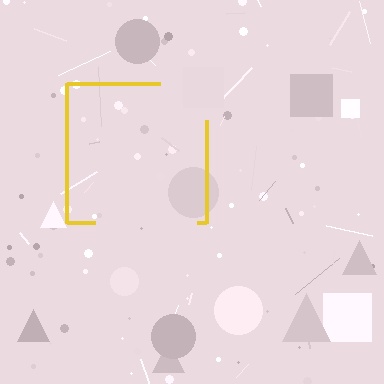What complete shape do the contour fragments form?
The contour fragments form a square.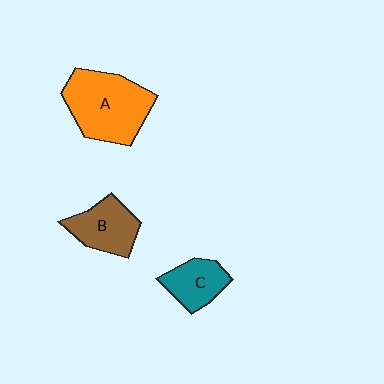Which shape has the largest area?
Shape A (orange).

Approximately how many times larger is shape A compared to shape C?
Approximately 2.0 times.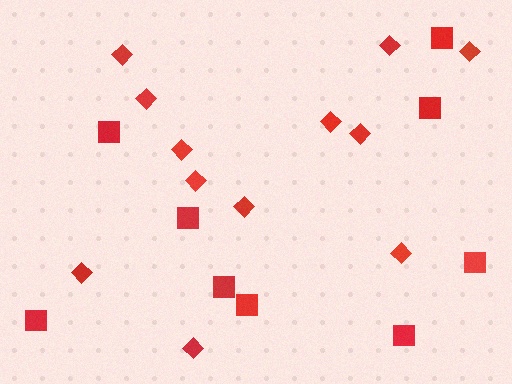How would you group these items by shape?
There are 2 groups: one group of squares (9) and one group of diamonds (12).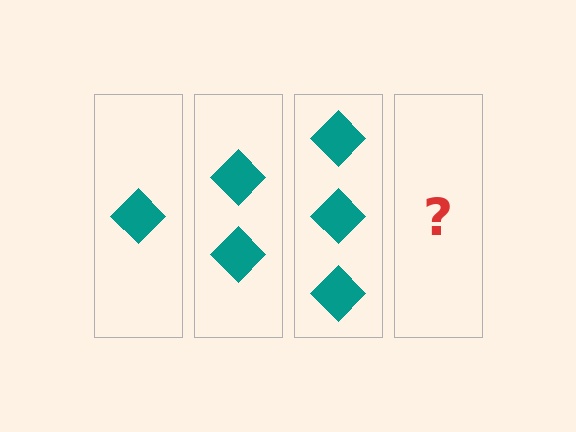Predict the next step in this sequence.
The next step is 4 diamonds.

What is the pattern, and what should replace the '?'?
The pattern is that each step adds one more diamond. The '?' should be 4 diamonds.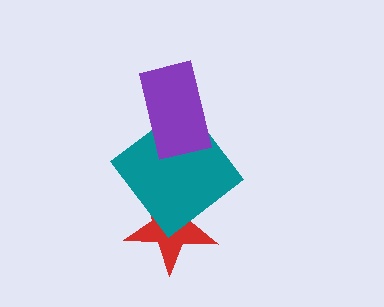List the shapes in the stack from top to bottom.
From top to bottom: the purple rectangle, the teal diamond, the red star.